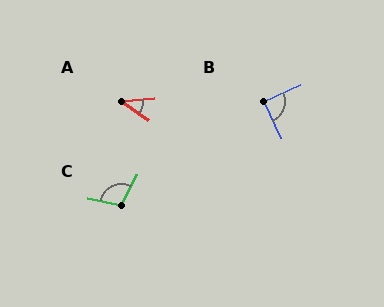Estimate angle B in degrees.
Approximately 89 degrees.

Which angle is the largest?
C, at approximately 106 degrees.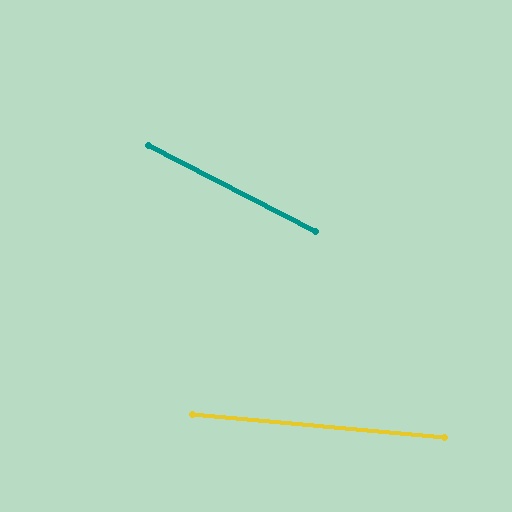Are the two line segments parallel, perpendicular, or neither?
Neither parallel nor perpendicular — they differ by about 22°.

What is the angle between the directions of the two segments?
Approximately 22 degrees.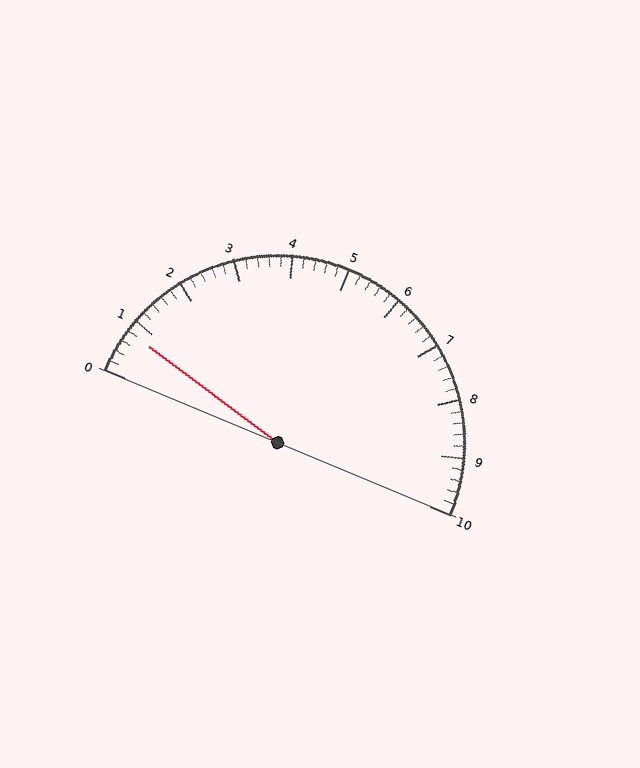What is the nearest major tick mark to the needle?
The nearest major tick mark is 1.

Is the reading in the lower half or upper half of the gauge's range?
The reading is in the lower half of the range (0 to 10).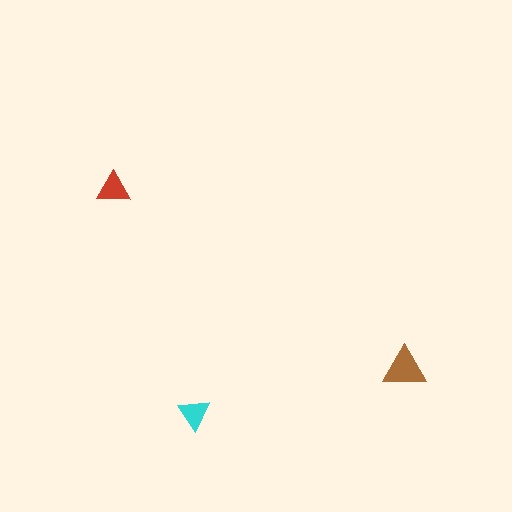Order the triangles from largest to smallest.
the brown one, the red one, the cyan one.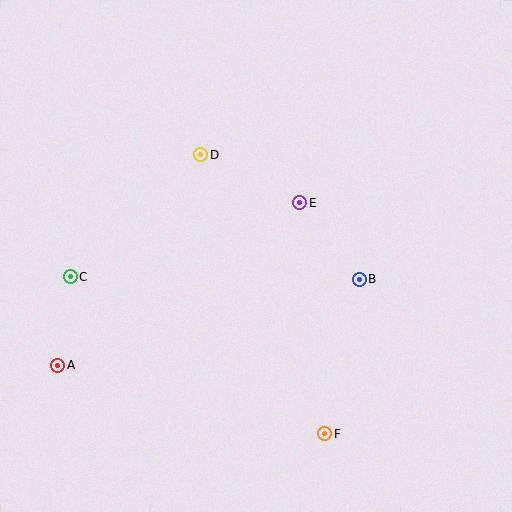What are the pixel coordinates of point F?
Point F is at (325, 434).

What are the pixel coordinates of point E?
Point E is at (300, 203).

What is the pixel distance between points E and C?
The distance between E and C is 241 pixels.